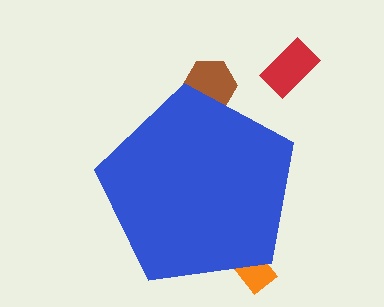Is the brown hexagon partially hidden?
Yes, the brown hexagon is partially hidden behind the blue pentagon.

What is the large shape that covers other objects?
A blue pentagon.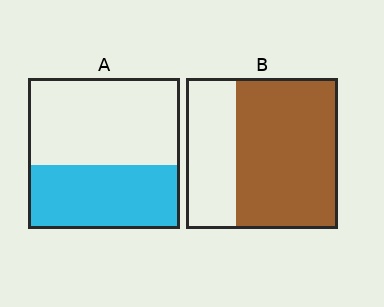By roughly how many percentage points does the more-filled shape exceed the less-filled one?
By roughly 25 percentage points (B over A).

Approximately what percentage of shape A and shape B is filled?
A is approximately 40% and B is approximately 65%.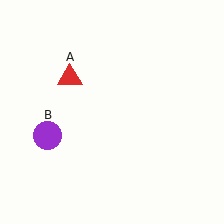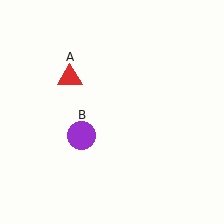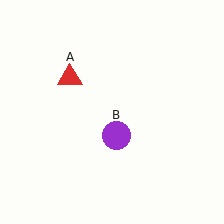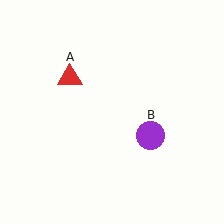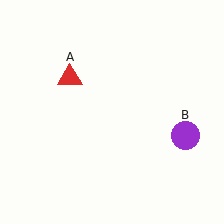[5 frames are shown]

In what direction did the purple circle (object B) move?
The purple circle (object B) moved right.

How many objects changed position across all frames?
1 object changed position: purple circle (object B).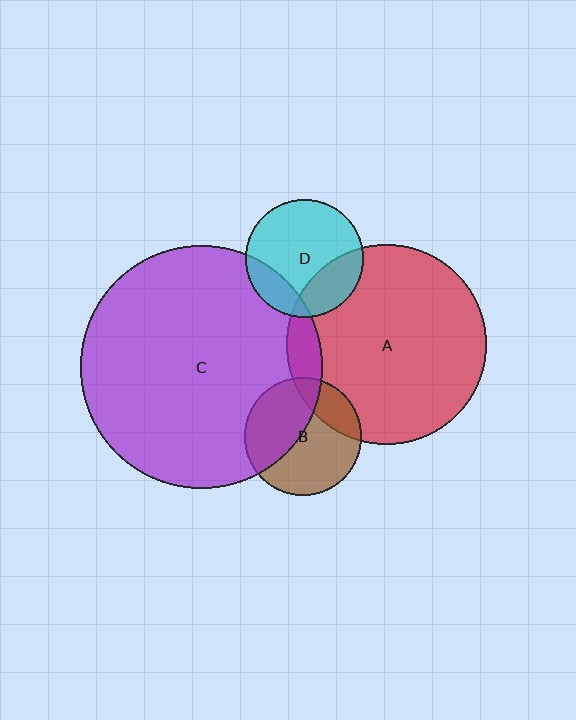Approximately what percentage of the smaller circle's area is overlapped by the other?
Approximately 20%.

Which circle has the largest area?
Circle C (purple).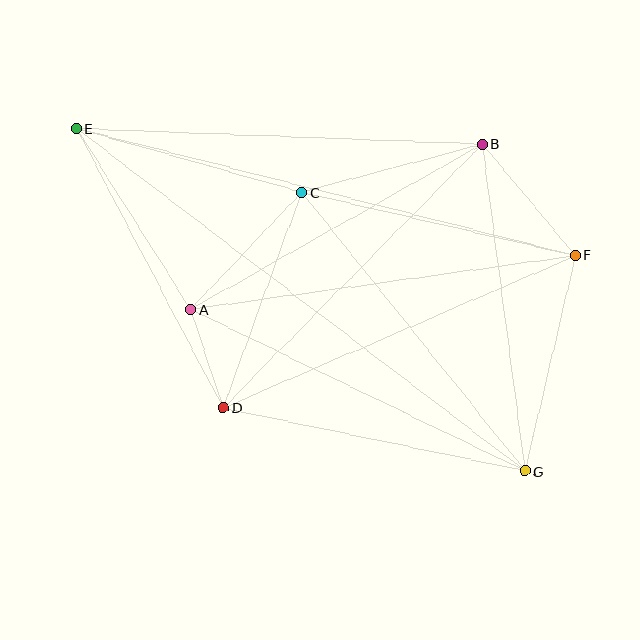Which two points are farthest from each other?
Points E and G are farthest from each other.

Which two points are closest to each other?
Points A and D are closest to each other.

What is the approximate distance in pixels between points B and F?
The distance between B and F is approximately 145 pixels.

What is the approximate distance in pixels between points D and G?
The distance between D and G is approximately 308 pixels.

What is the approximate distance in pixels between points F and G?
The distance between F and G is approximately 221 pixels.